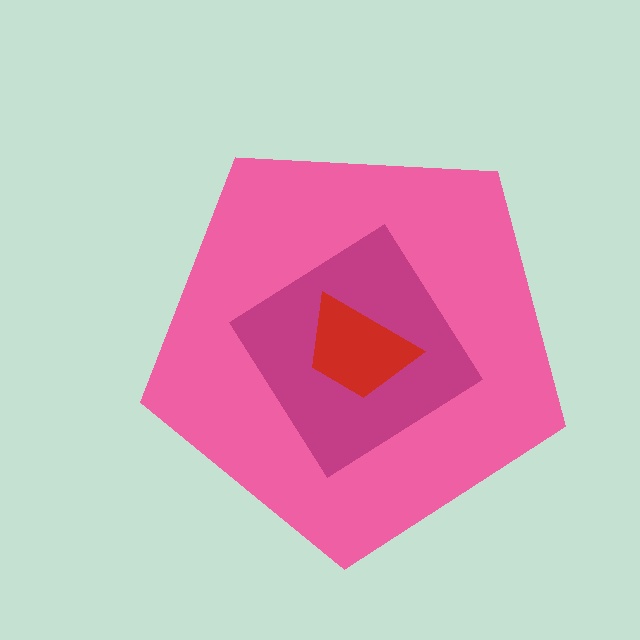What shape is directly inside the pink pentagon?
The magenta diamond.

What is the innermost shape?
The red trapezoid.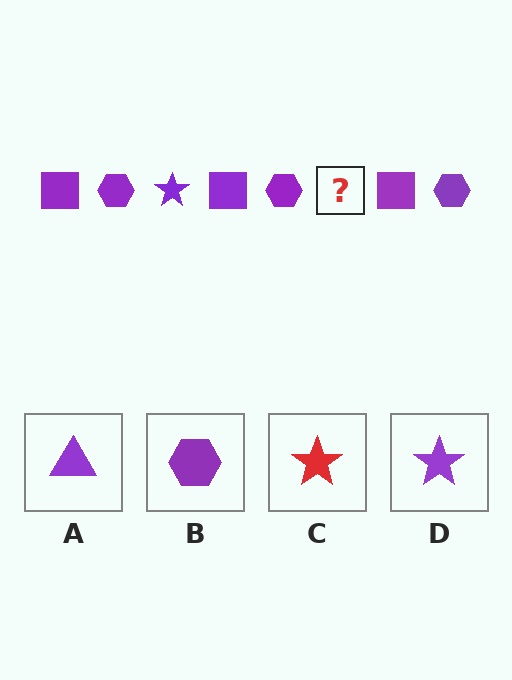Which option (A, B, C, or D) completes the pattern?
D.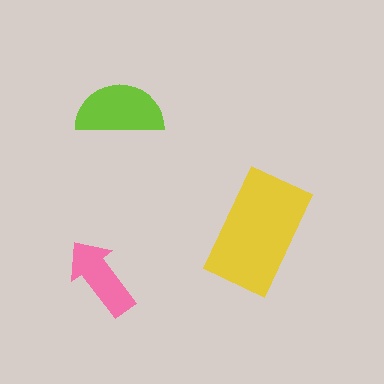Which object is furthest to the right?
The yellow rectangle is rightmost.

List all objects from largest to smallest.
The yellow rectangle, the lime semicircle, the pink arrow.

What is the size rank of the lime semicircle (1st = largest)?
2nd.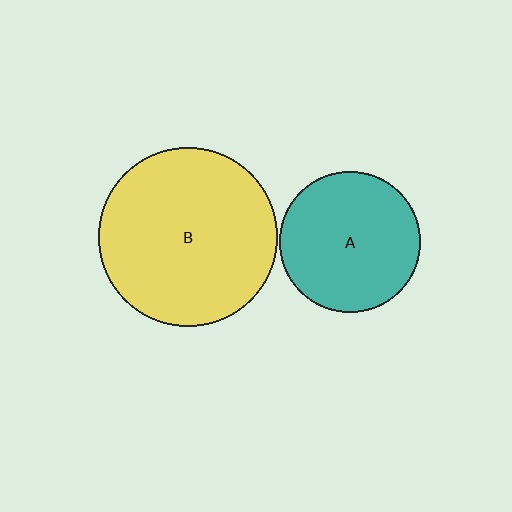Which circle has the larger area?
Circle B (yellow).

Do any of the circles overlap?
No, none of the circles overlap.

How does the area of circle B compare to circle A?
Approximately 1.6 times.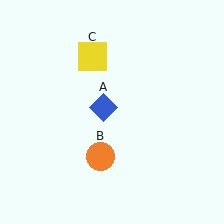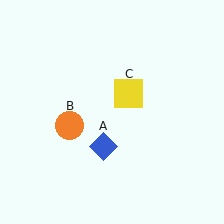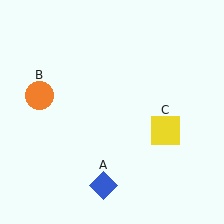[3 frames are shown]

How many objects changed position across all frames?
3 objects changed position: blue diamond (object A), orange circle (object B), yellow square (object C).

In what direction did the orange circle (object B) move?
The orange circle (object B) moved up and to the left.